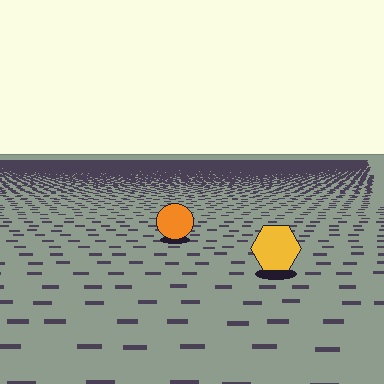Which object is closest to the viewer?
The yellow hexagon is closest. The texture marks near it are larger and more spread out.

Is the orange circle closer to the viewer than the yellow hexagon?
No. The yellow hexagon is closer — you can tell from the texture gradient: the ground texture is coarser near it.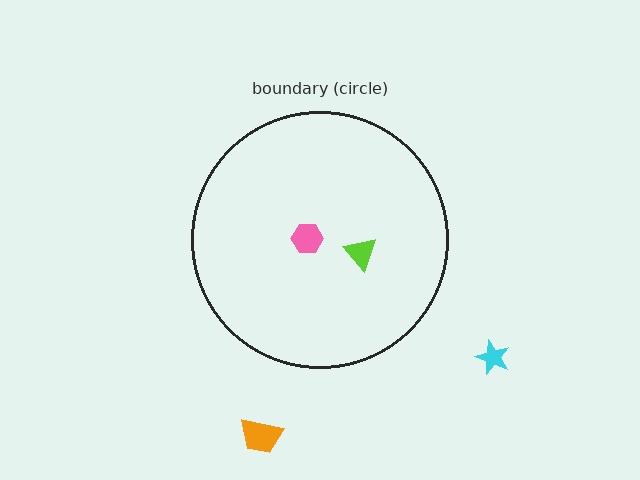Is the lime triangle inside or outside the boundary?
Inside.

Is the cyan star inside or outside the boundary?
Outside.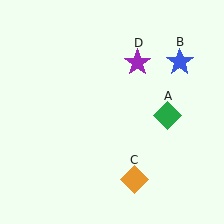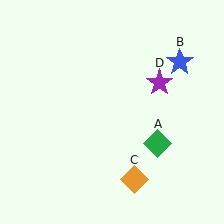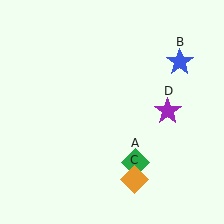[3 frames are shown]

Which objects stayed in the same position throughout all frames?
Blue star (object B) and orange diamond (object C) remained stationary.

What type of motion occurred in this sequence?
The green diamond (object A), purple star (object D) rotated clockwise around the center of the scene.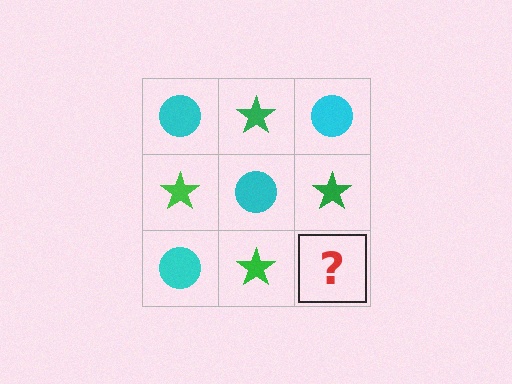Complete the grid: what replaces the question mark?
The question mark should be replaced with a cyan circle.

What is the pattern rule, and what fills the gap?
The rule is that it alternates cyan circle and green star in a checkerboard pattern. The gap should be filled with a cyan circle.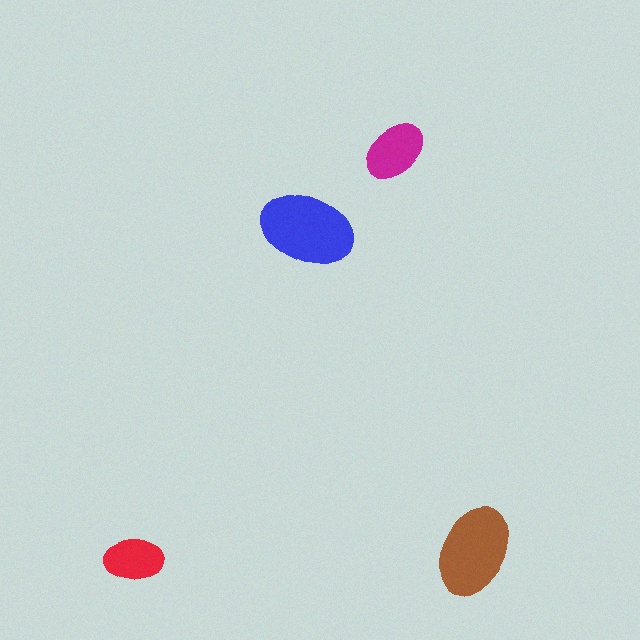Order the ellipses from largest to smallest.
the blue one, the brown one, the magenta one, the red one.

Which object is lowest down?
The red ellipse is bottommost.